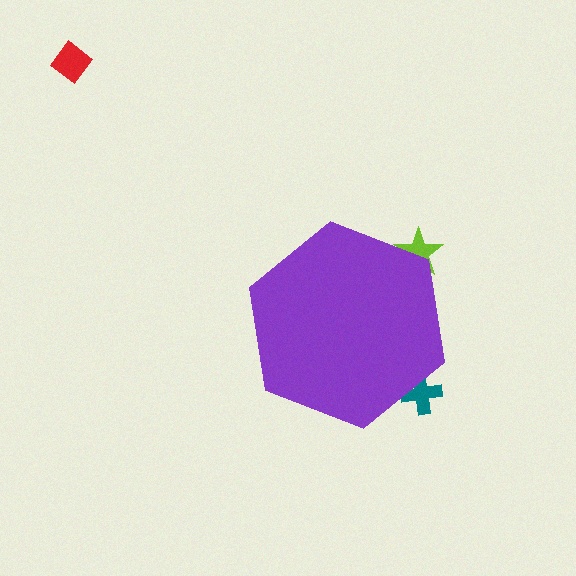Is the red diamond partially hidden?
No, the red diamond is fully visible.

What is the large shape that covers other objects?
A purple hexagon.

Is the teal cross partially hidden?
Yes, the teal cross is partially hidden behind the purple hexagon.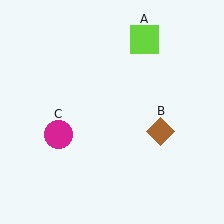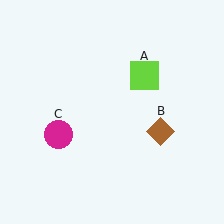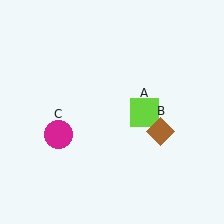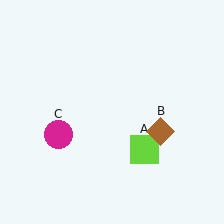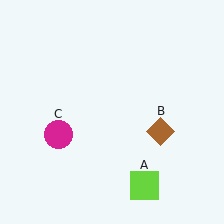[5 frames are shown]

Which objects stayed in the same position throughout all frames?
Brown diamond (object B) and magenta circle (object C) remained stationary.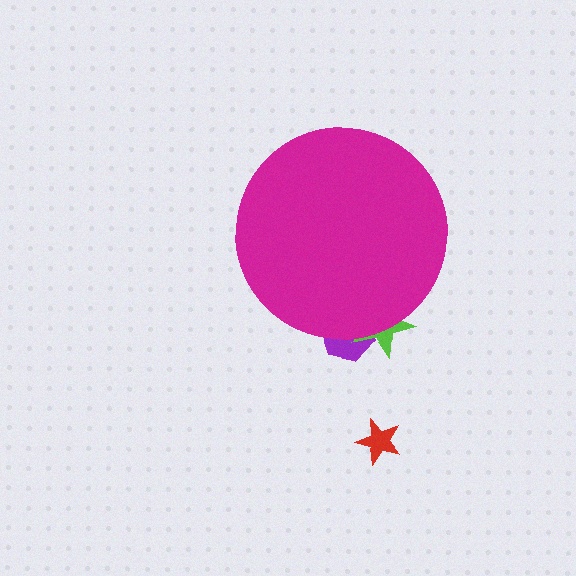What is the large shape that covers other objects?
A magenta circle.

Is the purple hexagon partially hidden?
Yes, the purple hexagon is partially hidden behind the magenta circle.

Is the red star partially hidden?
No, the red star is fully visible.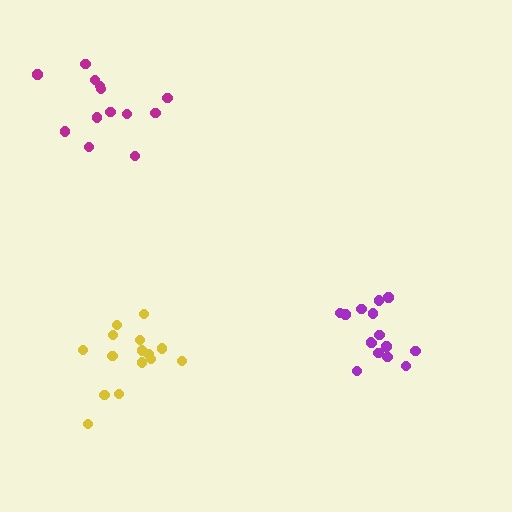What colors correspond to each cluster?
The clusters are colored: magenta, purple, yellow.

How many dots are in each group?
Group 1: 13 dots, Group 2: 15 dots, Group 3: 15 dots (43 total).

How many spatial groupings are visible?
There are 3 spatial groupings.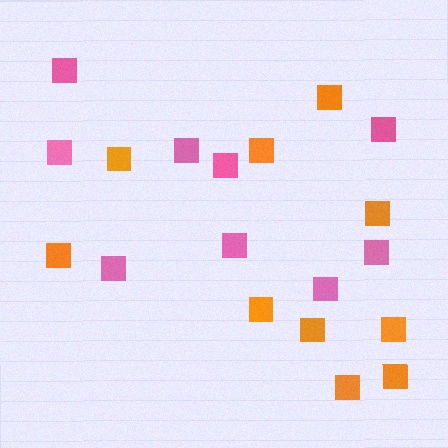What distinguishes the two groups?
There are 2 groups: one group of orange squares (10) and one group of pink squares (9).